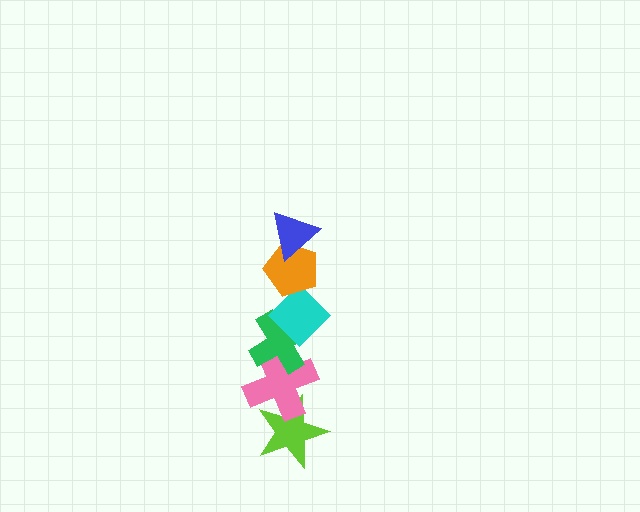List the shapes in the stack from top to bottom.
From top to bottom: the blue triangle, the orange pentagon, the cyan diamond, the green cross, the pink cross, the lime star.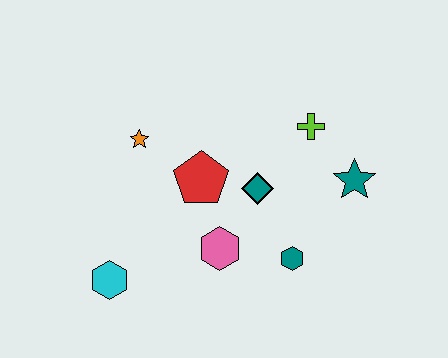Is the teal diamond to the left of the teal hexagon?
Yes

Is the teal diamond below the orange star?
Yes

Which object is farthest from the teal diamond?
The cyan hexagon is farthest from the teal diamond.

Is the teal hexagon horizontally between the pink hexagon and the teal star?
Yes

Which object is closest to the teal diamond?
The red pentagon is closest to the teal diamond.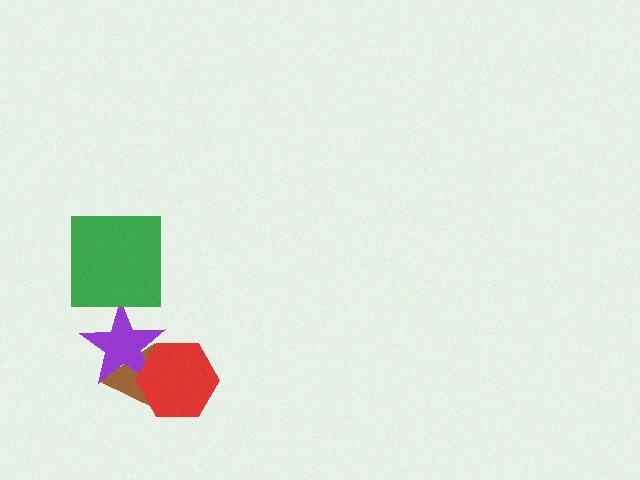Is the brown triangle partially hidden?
Yes, it is partially covered by another shape.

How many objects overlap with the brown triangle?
2 objects overlap with the brown triangle.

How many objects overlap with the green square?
0 objects overlap with the green square.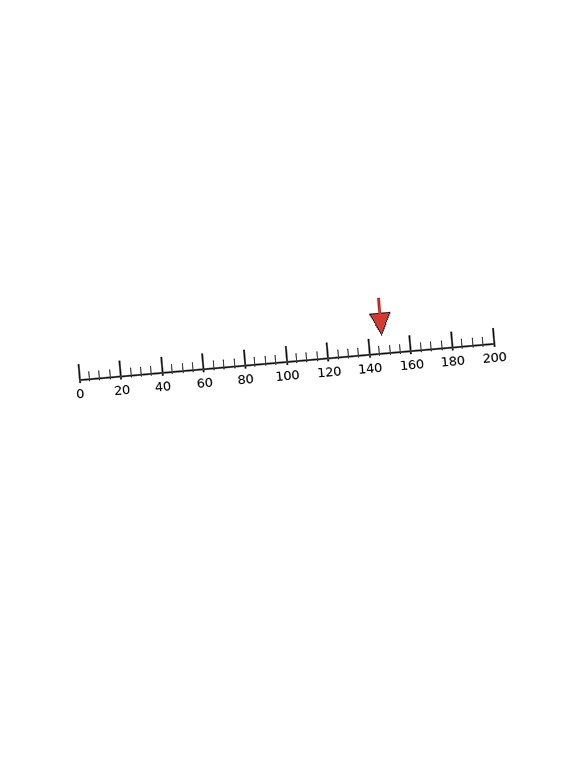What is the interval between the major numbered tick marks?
The major tick marks are spaced 20 units apart.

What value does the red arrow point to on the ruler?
The red arrow points to approximately 147.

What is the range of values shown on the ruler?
The ruler shows values from 0 to 200.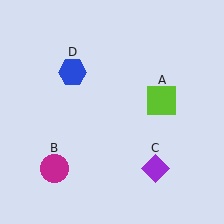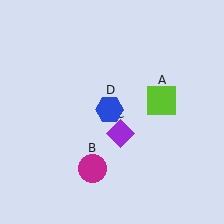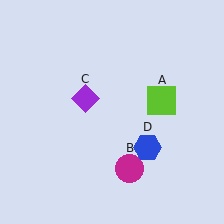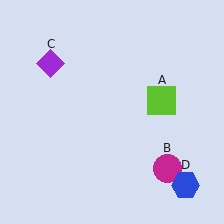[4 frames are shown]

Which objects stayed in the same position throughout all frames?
Lime square (object A) remained stationary.